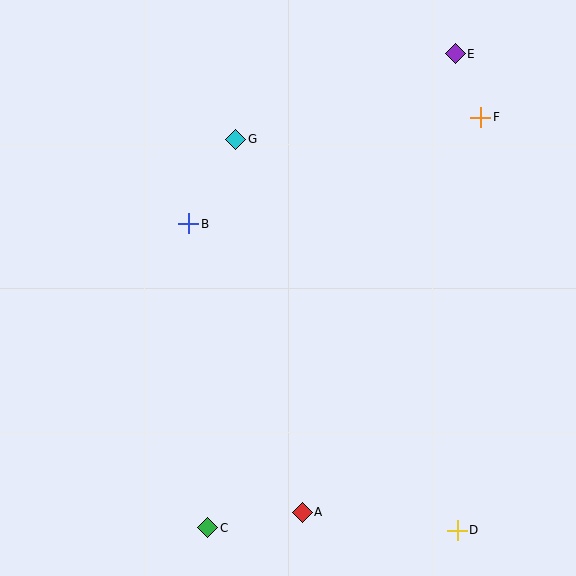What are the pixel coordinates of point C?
Point C is at (208, 528).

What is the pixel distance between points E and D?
The distance between E and D is 476 pixels.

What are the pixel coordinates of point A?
Point A is at (302, 512).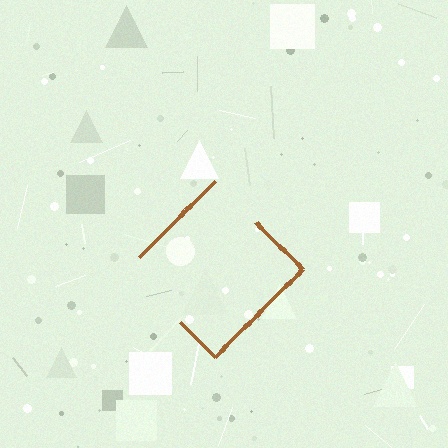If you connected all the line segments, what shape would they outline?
They would outline a diamond.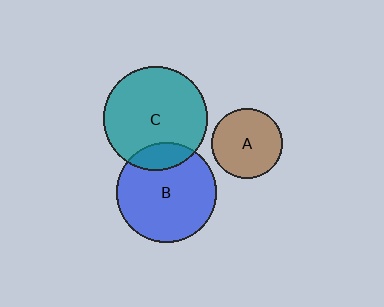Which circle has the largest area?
Circle C (teal).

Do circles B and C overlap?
Yes.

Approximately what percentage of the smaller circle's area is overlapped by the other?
Approximately 15%.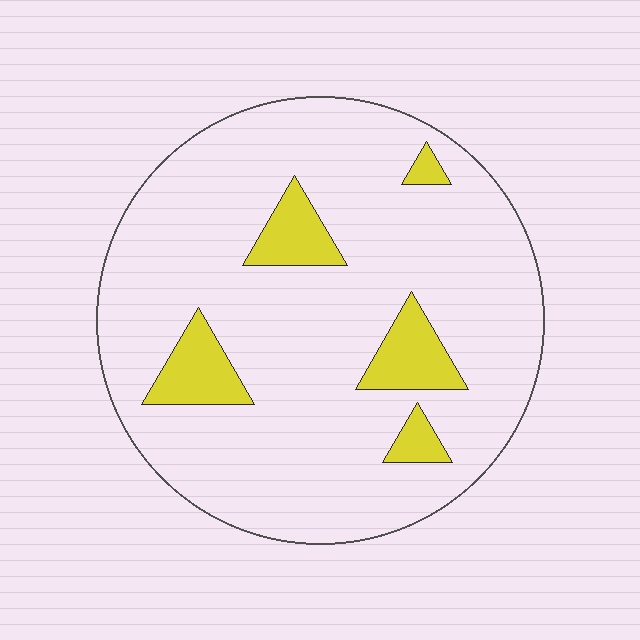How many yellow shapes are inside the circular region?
5.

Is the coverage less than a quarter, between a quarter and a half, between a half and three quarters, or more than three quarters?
Less than a quarter.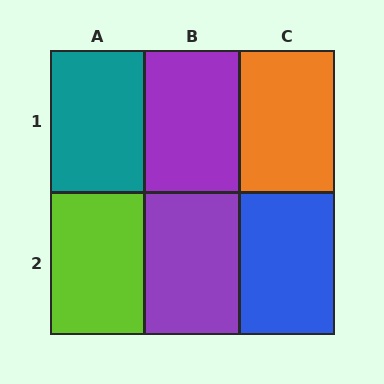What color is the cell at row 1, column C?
Orange.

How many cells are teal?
1 cell is teal.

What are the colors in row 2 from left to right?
Lime, purple, blue.